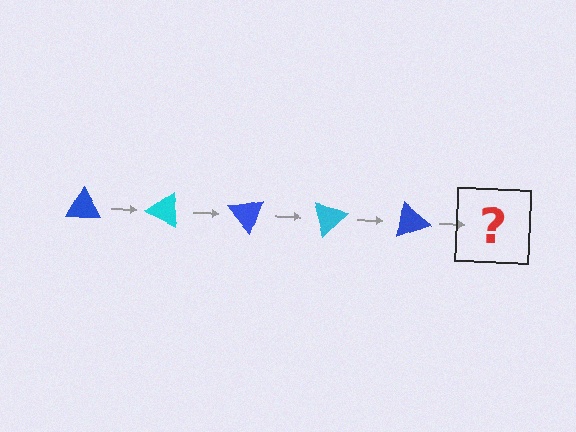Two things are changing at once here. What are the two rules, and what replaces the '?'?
The two rules are that it rotates 25 degrees each step and the color cycles through blue and cyan. The '?' should be a cyan triangle, rotated 125 degrees from the start.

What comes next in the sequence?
The next element should be a cyan triangle, rotated 125 degrees from the start.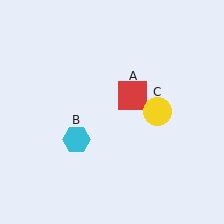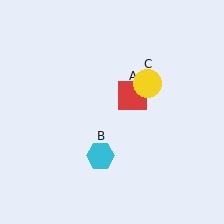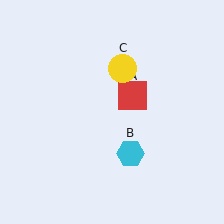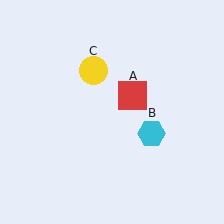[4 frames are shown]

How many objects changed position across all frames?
2 objects changed position: cyan hexagon (object B), yellow circle (object C).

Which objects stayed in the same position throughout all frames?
Red square (object A) remained stationary.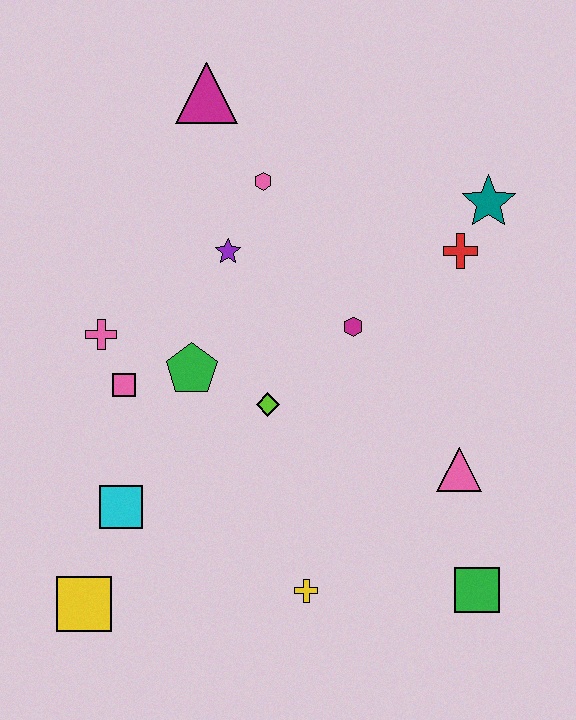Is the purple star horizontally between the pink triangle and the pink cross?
Yes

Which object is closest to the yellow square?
The cyan square is closest to the yellow square.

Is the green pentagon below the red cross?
Yes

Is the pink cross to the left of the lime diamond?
Yes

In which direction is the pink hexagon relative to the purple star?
The pink hexagon is above the purple star.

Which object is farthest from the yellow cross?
The magenta triangle is farthest from the yellow cross.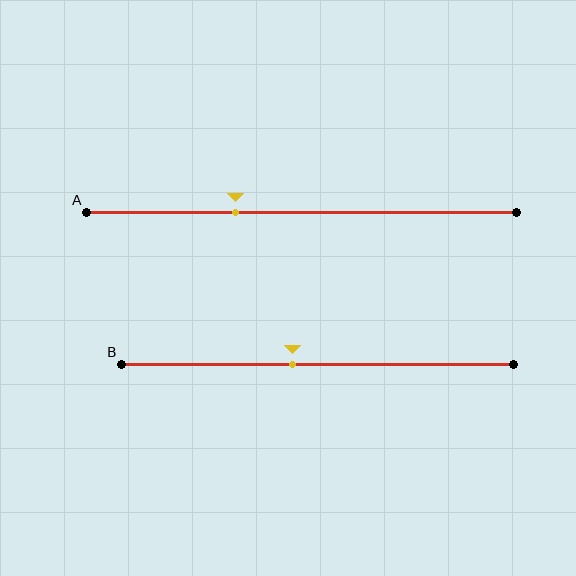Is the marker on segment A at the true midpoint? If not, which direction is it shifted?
No, the marker on segment A is shifted to the left by about 15% of the segment length.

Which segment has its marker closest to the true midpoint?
Segment B has its marker closest to the true midpoint.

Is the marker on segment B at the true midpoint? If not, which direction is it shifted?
No, the marker on segment B is shifted to the left by about 6% of the segment length.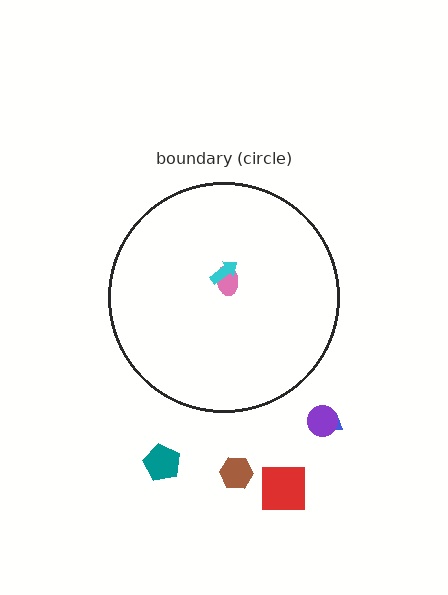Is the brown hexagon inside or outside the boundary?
Outside.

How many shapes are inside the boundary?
2 inside, 5 outside.